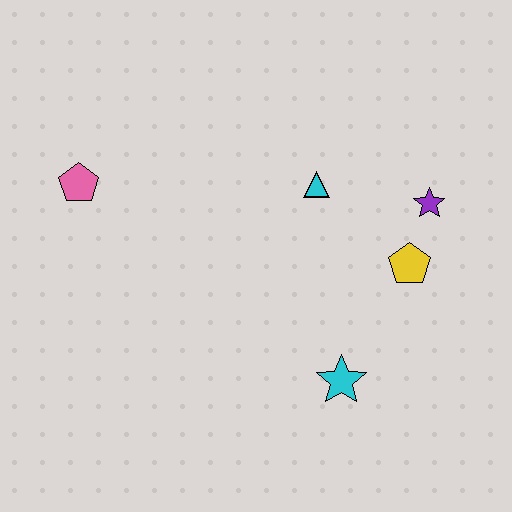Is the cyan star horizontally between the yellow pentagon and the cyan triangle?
Yes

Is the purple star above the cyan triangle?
No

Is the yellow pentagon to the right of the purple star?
No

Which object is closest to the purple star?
The yellow pentagon is closest to the purple star.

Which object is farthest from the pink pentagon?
The purple star is farthest from the pink pentagon.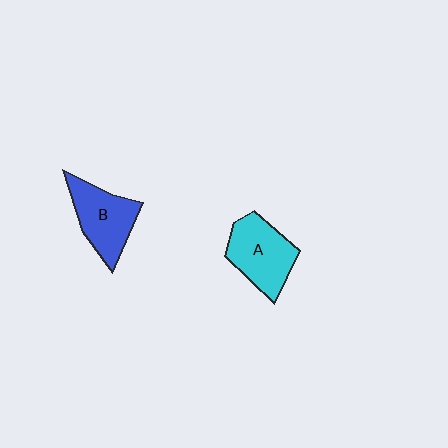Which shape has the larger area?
Shape A (cyan).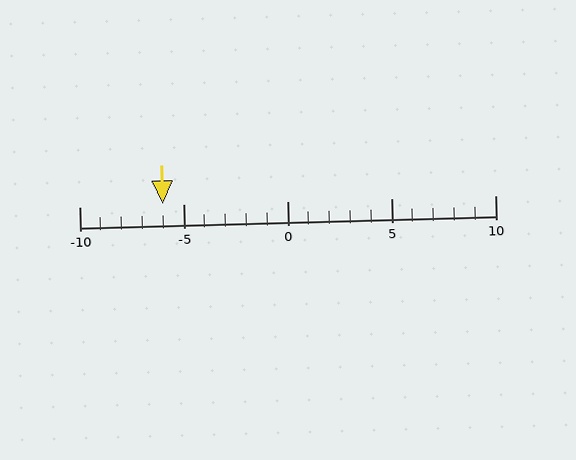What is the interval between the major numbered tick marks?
The major tick marks are spaced 5 units apart.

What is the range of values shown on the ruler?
The ruler shows values from -10 to 10.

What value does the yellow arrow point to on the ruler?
The yellow arrow points to approximately -6.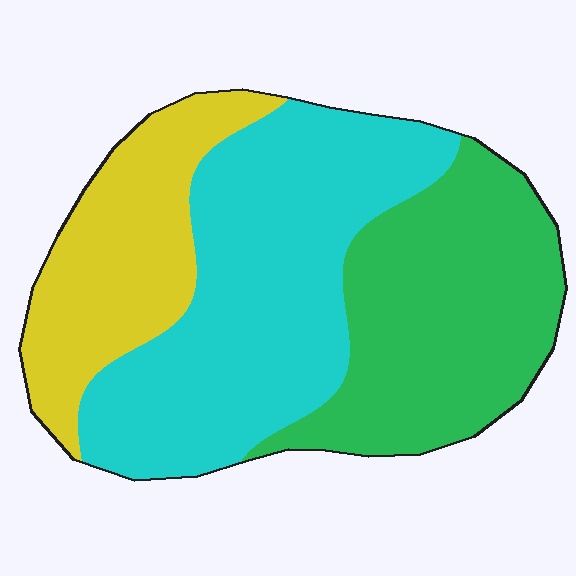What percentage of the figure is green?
Green covers about 35% of the figure.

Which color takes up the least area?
Yellow, at roughly 25%.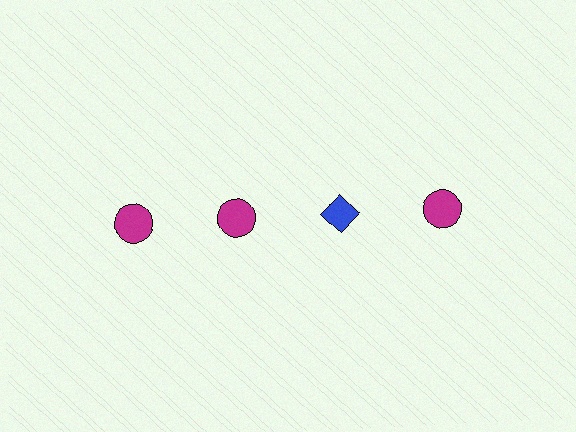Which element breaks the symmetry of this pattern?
The blue diamond in the top row, center column breaks the symmetry. All other shapes are magenta circles.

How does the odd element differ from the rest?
It differs in both color (blue instead of magenta) and shape (diamond instead of circle).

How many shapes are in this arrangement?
There are 4 shapes arranged in a grid pattern.